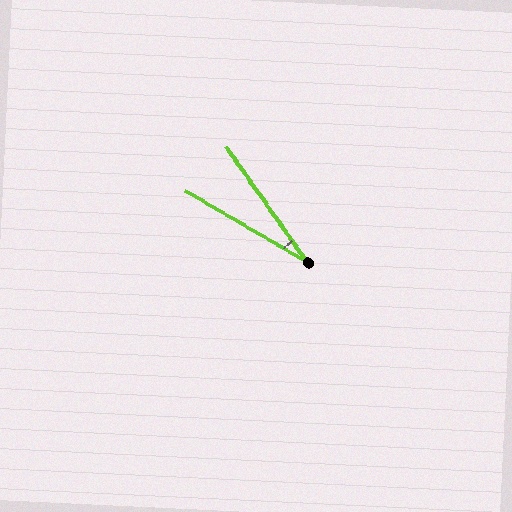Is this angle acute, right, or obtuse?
It is acute.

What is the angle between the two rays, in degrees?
Approximately 25 degrees.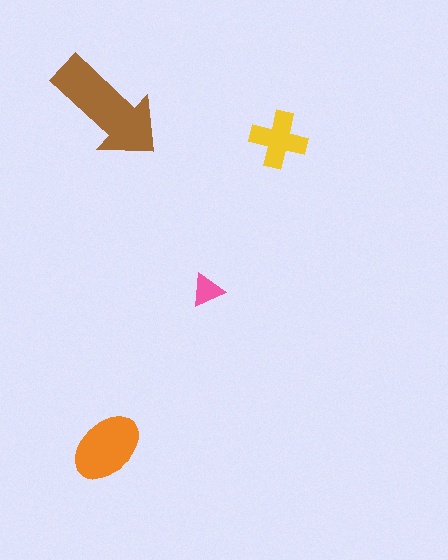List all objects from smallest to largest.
The pink triangle, the yellow cross, the orange ellipse, the brown arrow.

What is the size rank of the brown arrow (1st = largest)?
1st.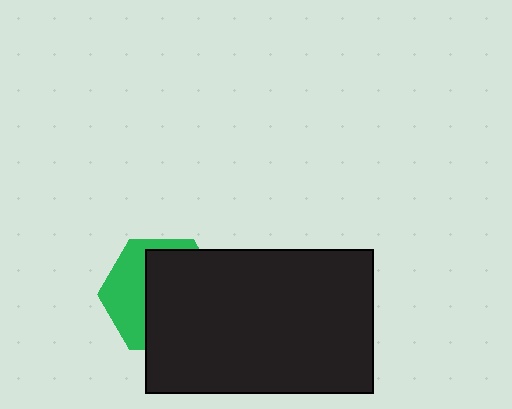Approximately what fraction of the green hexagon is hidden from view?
Roughly 62% of the green hexagon is hidden behind the black rectangle.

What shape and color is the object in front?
The object in front is a black rectangle.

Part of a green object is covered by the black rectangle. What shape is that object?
It is a hexagon.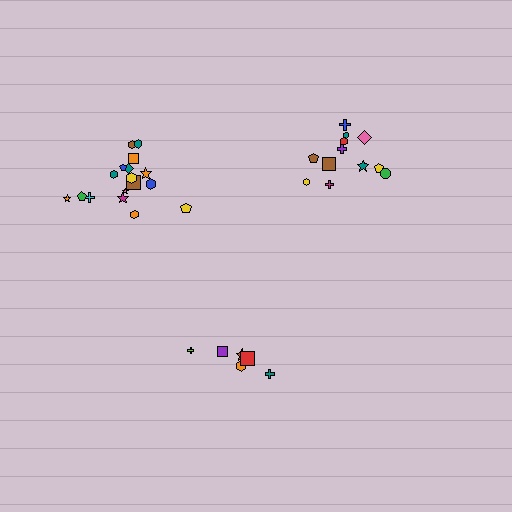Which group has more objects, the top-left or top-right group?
The top-left group.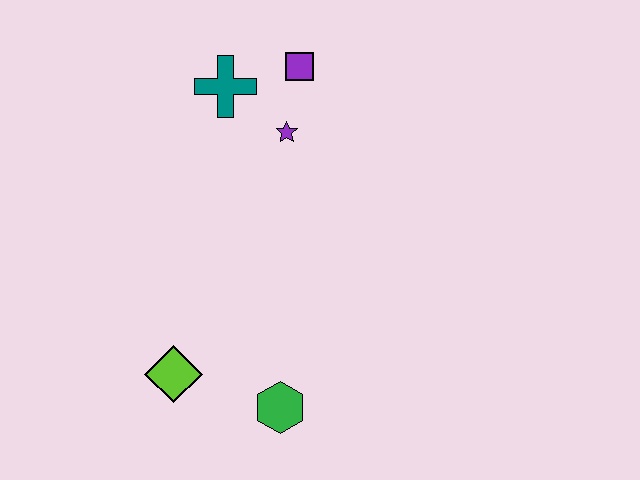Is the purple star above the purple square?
No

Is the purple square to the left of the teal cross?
No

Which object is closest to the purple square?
The purple star is closest to the purple square.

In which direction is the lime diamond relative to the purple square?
The lime diamond is below the purple square.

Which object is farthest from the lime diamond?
The purple square is farthest from the lime diamond.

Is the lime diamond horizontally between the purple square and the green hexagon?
No